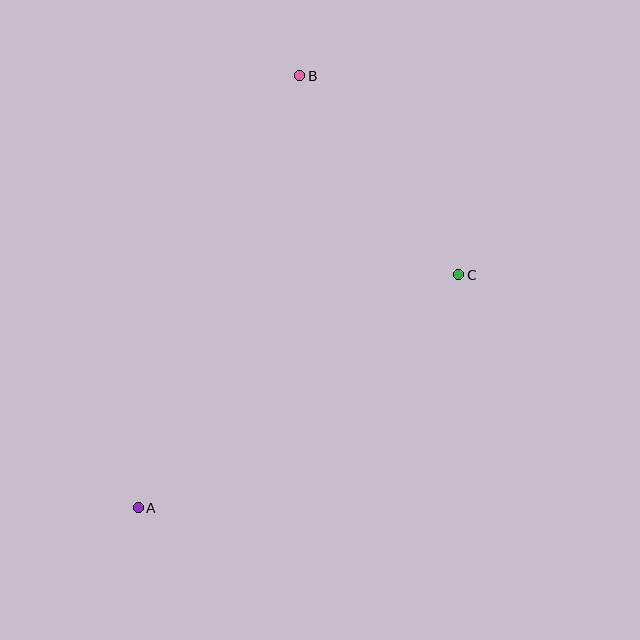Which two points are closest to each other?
Points B and C are closest to each other.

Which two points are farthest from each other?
Points A and B are farthest from each other.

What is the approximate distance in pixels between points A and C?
The distance between A and C is approximately 396 pixels.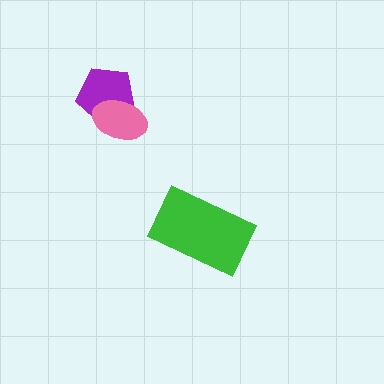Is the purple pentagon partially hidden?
Yes, it is partially covered by another shape.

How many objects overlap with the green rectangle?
0 objects overlap with the green rectangle.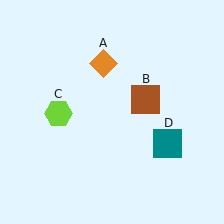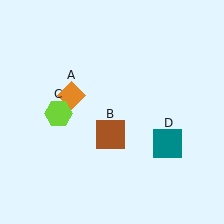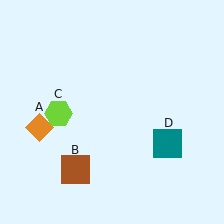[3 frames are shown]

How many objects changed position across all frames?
2 objects changed position: orange diamond (object A), brown square (object B).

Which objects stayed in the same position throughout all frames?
Lime hexagon (object C) and teal square (object D) remained stationary.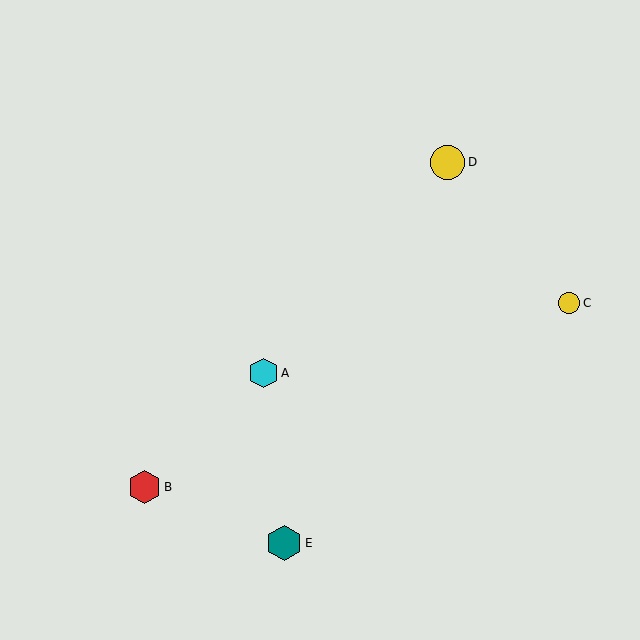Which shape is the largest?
The teal hexagon (labeled E) is the largest.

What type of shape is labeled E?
Shape E is a teal hexagon.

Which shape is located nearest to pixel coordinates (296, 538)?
The teal hexagon (labeled E) at (284, 543) is nearest to that location.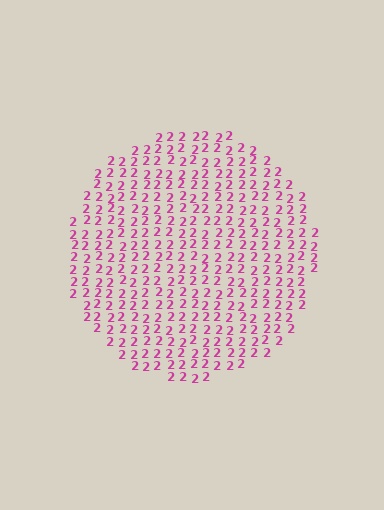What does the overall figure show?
The overall figure shows a circle.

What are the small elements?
The small elements are digit 2's.